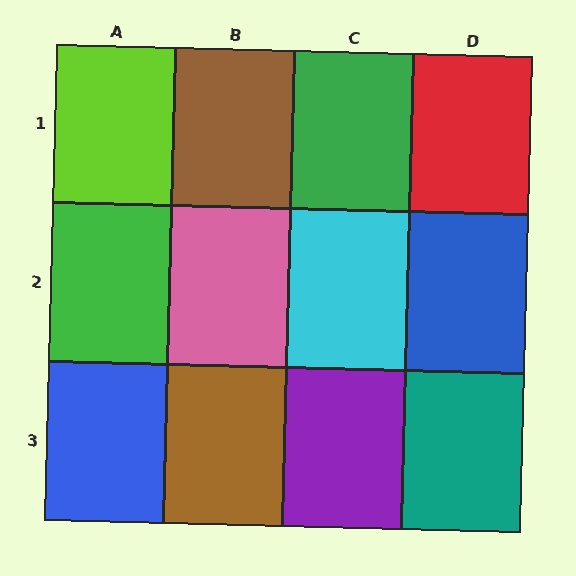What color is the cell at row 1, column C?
Green.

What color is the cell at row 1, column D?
Red.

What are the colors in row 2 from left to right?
Green, pink, cyan, blue.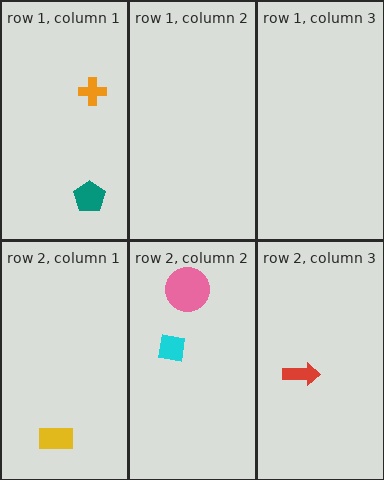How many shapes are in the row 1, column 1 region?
2.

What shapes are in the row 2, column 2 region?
The cyan square, the pink circle.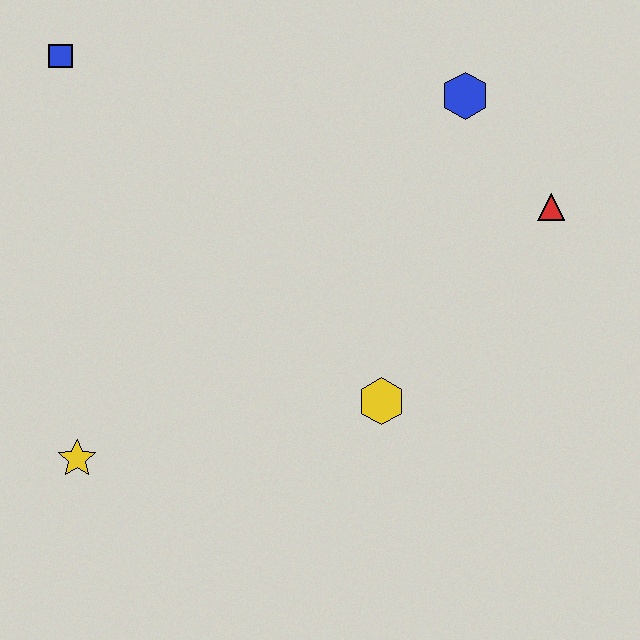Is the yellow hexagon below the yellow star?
No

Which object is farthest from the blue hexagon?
The yellow star is farthest from the blue hexagon.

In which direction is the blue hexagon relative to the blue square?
The blue hexagon is to the right of the blue square.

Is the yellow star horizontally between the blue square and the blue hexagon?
Yes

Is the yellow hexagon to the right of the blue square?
Yes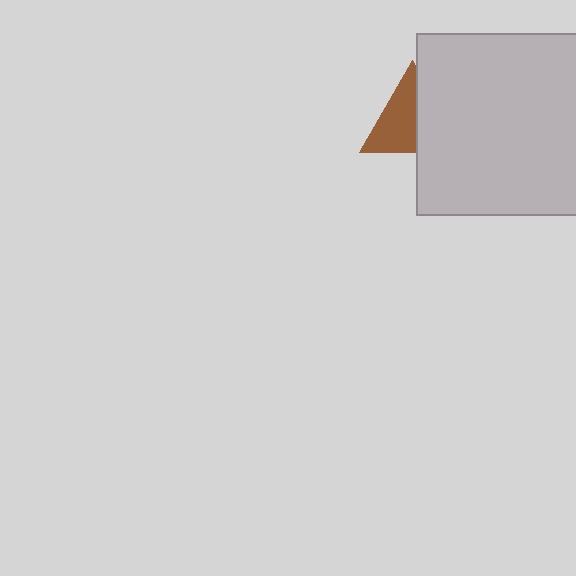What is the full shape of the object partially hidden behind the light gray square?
The partially hidden object is a brown triangle.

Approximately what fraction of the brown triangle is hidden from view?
Roughly 45% of the brown triangle is hidden behind the light gray square.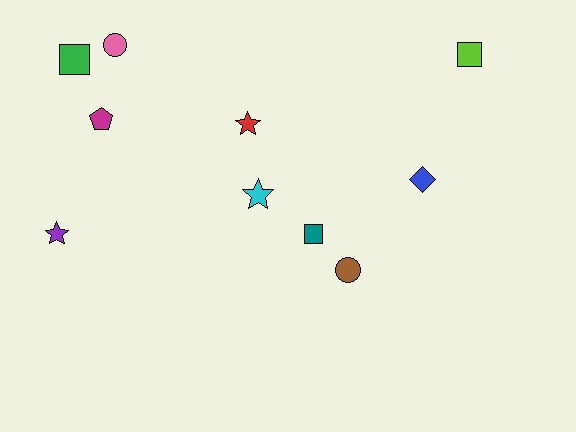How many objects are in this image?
There are 10 objects.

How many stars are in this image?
There are 3 stars.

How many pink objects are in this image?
There is 1 pink object.